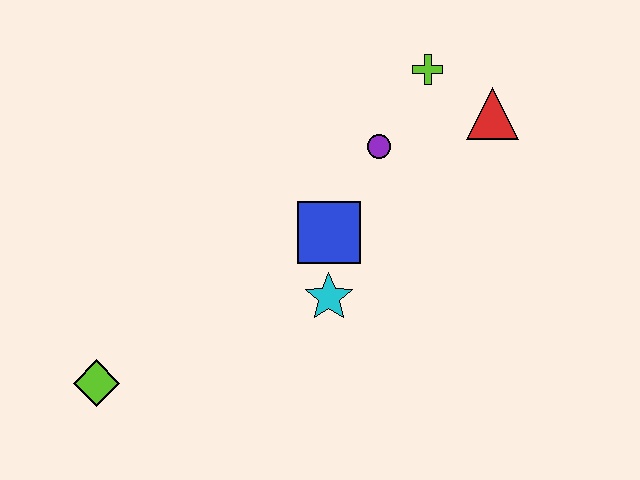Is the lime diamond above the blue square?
No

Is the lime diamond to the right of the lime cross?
No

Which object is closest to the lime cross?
The red triangle is closest to the lime cross.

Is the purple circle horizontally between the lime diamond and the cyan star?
No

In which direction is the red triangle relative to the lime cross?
The red triangle is to the right of the lime cross.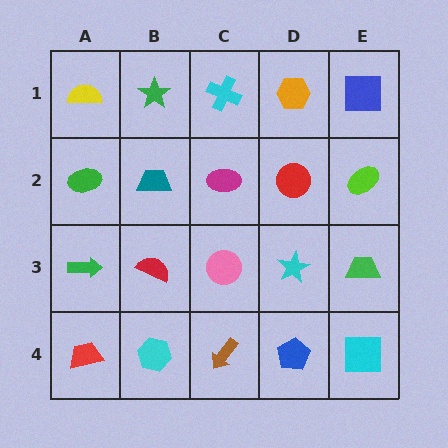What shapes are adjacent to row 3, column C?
A magenta ellipse (row 2, column C), a brown arrow (row 4, column C), a red semicircle (row 3, column B), a cyan star (row 3, column D).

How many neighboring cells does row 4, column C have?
3.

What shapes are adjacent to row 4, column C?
A pink circle (row 3, column C), a cyan hexagon (row 4, column B), a blue pentagon (row 4, column D).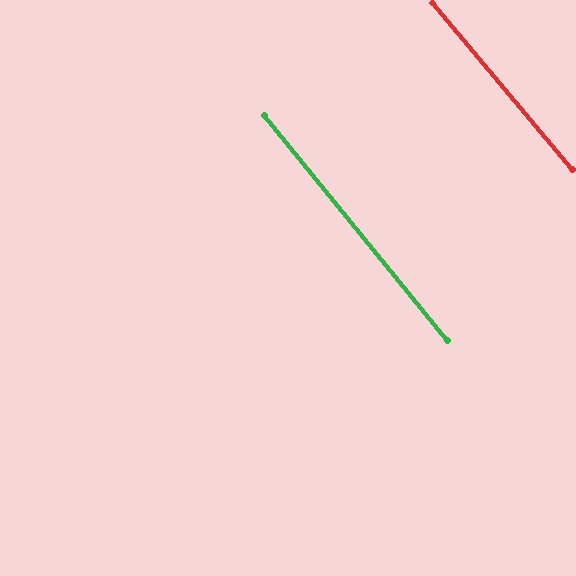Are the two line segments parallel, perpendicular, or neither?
Parallel — their directions differ by only 0.6°.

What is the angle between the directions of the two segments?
Approximately 1 degree.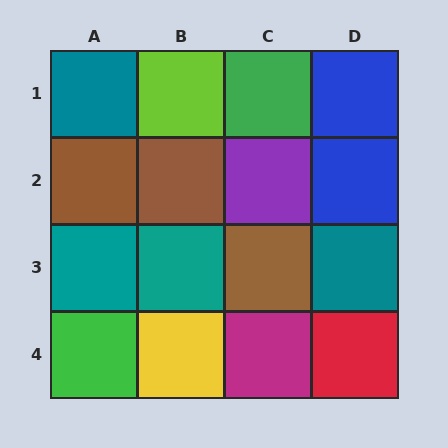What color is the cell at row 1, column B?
Lime.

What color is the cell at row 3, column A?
Teal.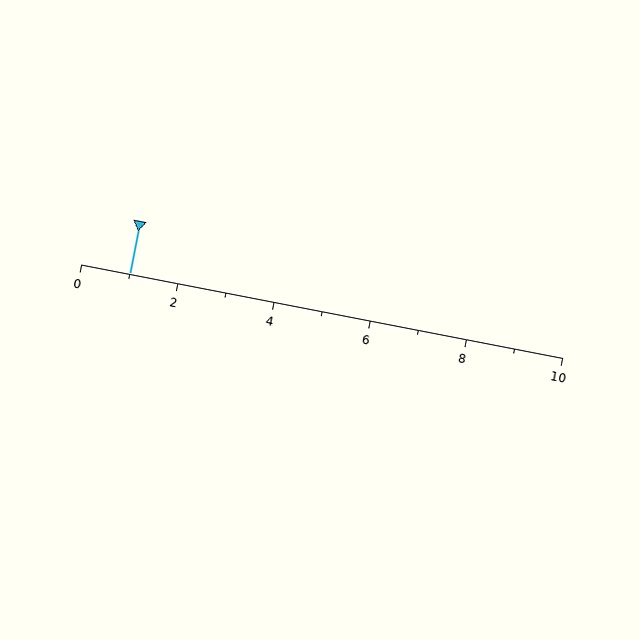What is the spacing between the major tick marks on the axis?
The major ticks are spaced 2 apart.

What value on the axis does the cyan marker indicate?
The marker indicates approximately 1.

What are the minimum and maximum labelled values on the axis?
The axis runs from 0 to 10.